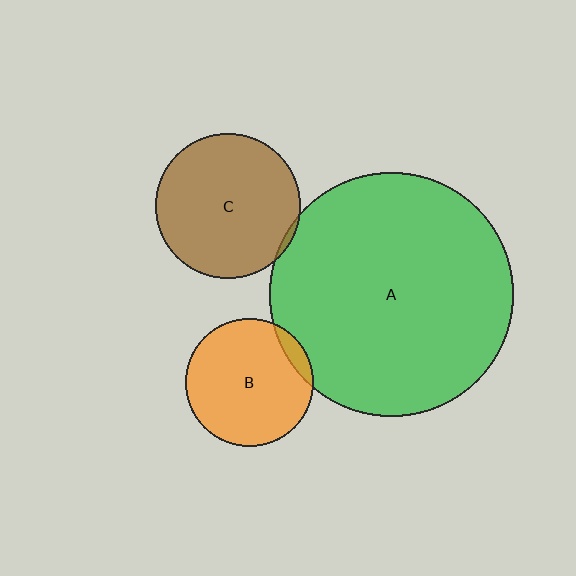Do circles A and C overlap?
Yes.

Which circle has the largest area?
Circle A (green).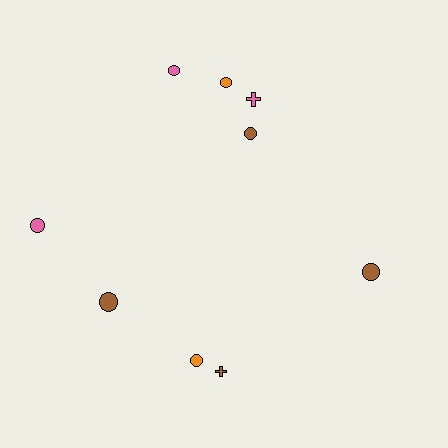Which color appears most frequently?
Brown, with 4 objects.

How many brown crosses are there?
There is 1 brown cross.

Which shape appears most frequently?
Circle, with 7 objects.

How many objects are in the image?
There are 9 objects.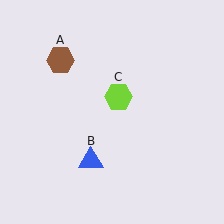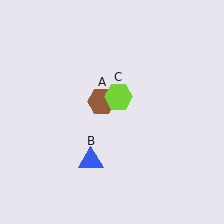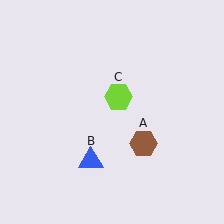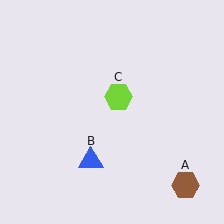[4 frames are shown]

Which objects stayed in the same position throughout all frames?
Blue triangle (object B) and lime hexagon (object C) remained stationary.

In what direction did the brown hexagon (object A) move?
The brown hexagon (object A) moved down and to the right.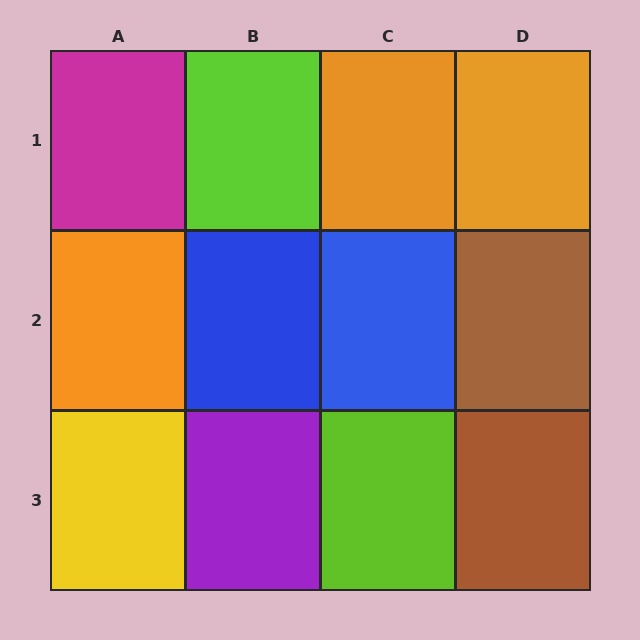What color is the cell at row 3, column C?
Lime.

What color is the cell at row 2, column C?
Blue.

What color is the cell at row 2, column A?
Orange.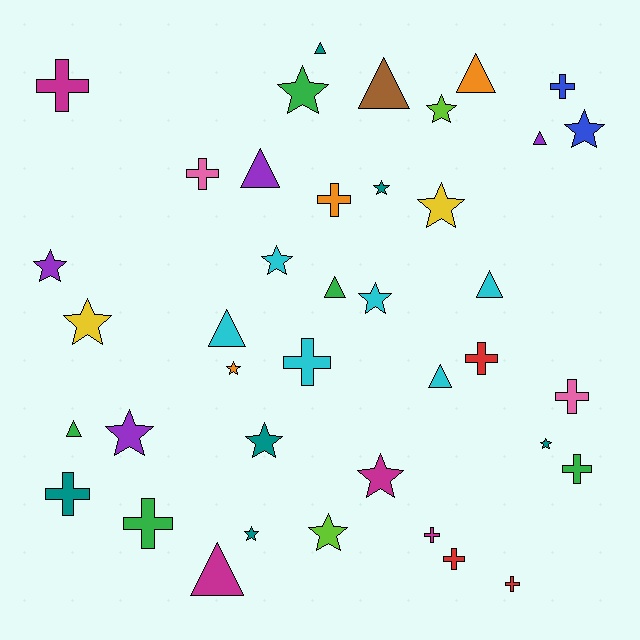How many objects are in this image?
There are 40 objects.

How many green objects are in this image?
There are 5 green objects.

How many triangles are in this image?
There are 11 triangles.